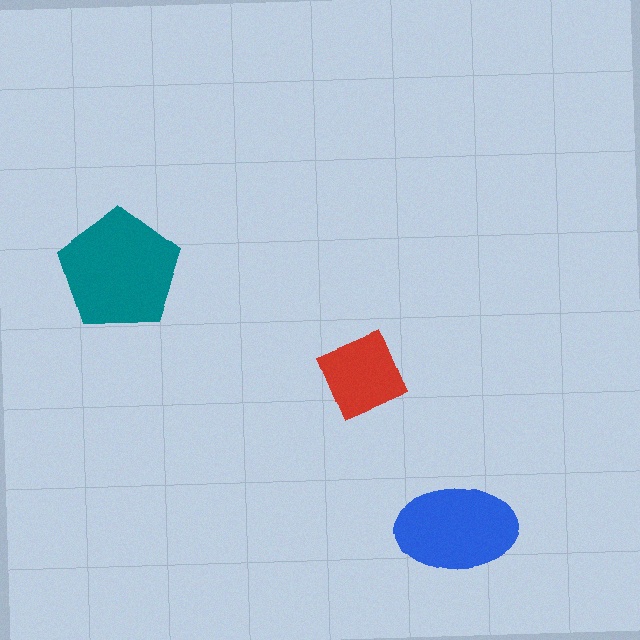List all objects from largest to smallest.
The teal pentagon, the blue ellipse, the red diamond.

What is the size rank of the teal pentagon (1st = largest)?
1st.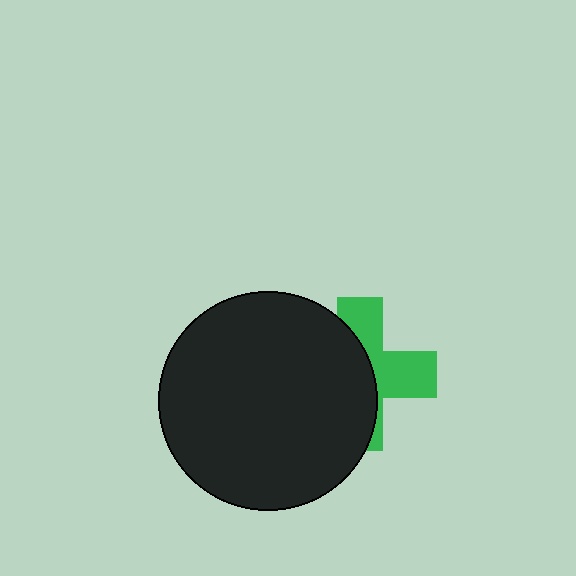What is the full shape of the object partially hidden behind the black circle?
The partially hidden object is a green cross.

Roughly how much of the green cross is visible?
A small part of it is visible (roughly 44%).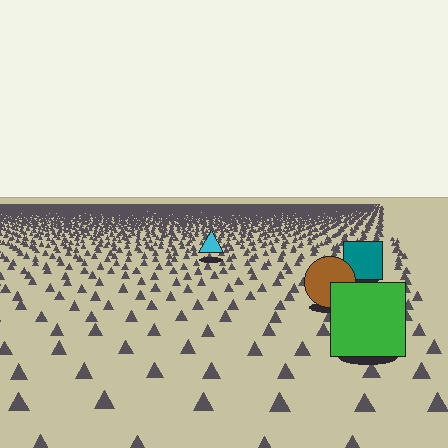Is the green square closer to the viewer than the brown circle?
Yes. The green square is closer — you can tell from the texture gradient: the ground texture is coarser near it.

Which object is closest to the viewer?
The green square is closest. The texture marks near it are larger and more spread out.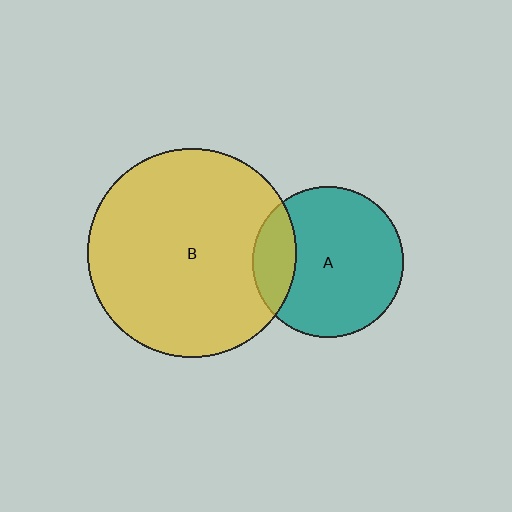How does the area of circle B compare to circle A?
Approximately 1.9 times.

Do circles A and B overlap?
Yes.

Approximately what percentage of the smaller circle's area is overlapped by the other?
Approximately 20%.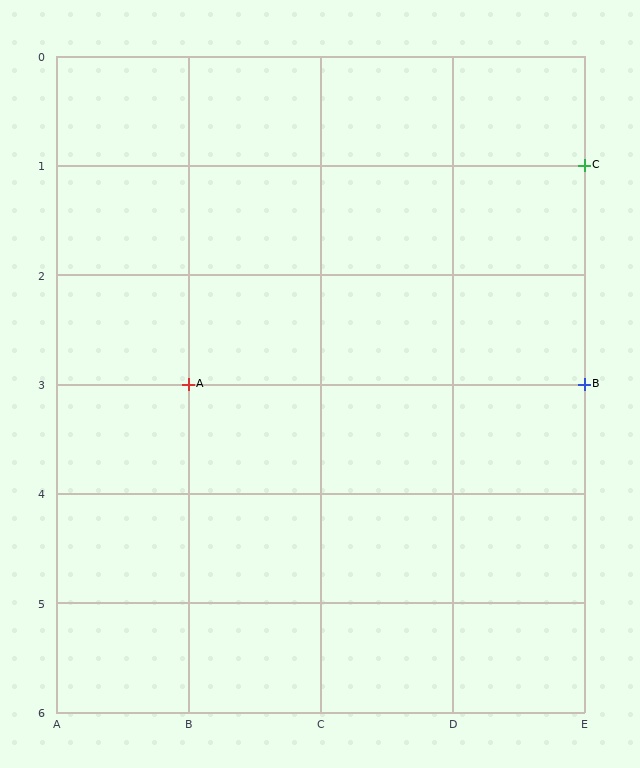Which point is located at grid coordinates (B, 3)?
Point A is at (B, 3).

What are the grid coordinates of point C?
Point C is at grid coordinates (E, 1).